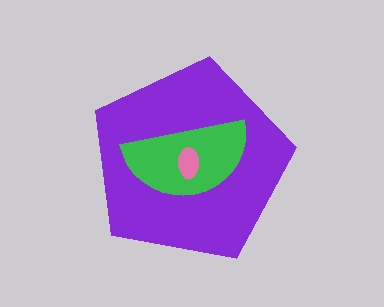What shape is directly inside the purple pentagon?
The green semicircle.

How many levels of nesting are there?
3.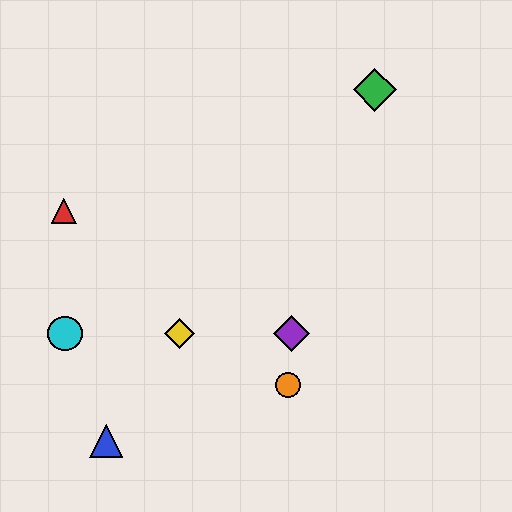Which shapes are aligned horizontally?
The yellow diamond, the purple diamond, the cyan circle are aligned horizontally.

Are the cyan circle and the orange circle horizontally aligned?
No, the cyan circle is at y≈333 and the orange circle is at y≈385.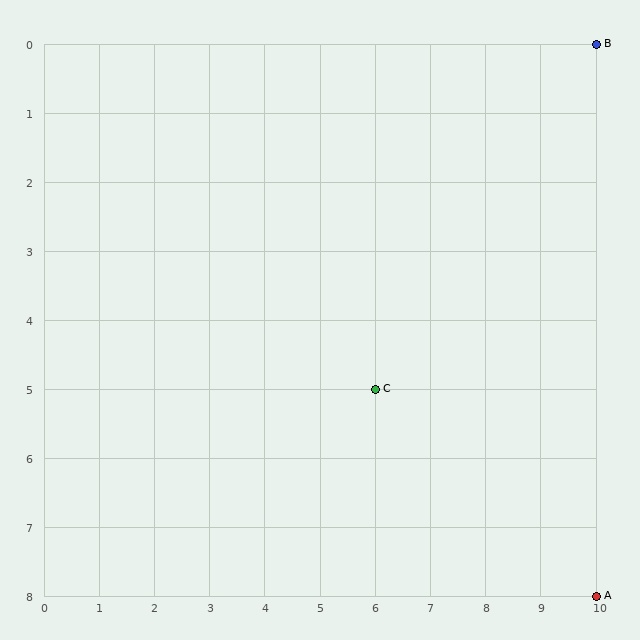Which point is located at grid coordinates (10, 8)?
Point A is at (10, 8).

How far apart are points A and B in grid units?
Points A and B are 8 rows apart.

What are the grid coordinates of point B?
Point B is at grid coordinates (10, 0).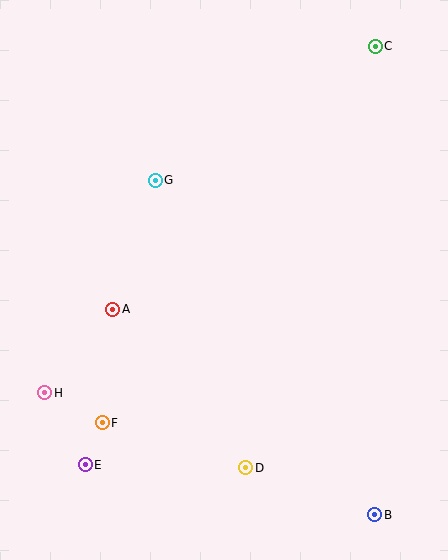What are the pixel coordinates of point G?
Point G is at (155, 181).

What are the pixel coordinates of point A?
Point A is at (113, 309).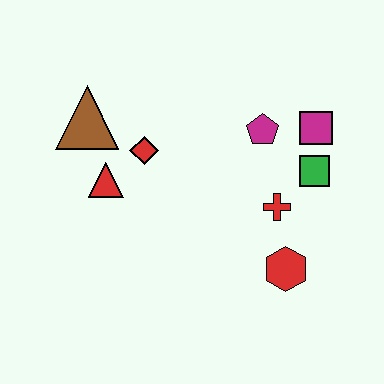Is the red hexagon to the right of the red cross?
Yes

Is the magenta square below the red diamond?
No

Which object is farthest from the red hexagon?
The brown triangle is farthest from the red hexagon.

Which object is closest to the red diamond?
The red triangle is closest to the red diamond.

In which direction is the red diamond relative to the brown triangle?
The red diamond is to the right of the brown triangle.